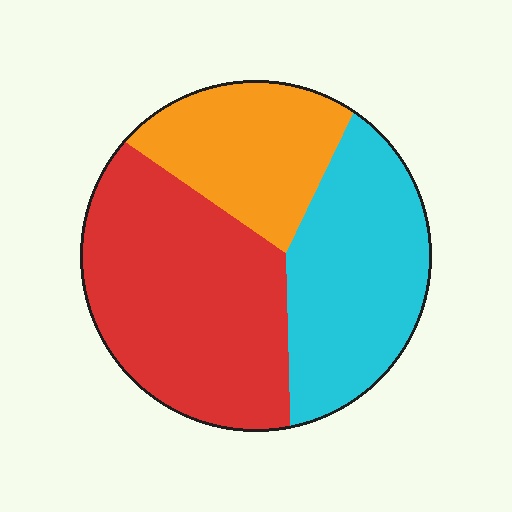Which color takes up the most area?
Red, at roughly 45%.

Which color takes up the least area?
Orange, at roughly 25%.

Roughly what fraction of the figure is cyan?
Cyan takes up between a quarter and a half of the figure.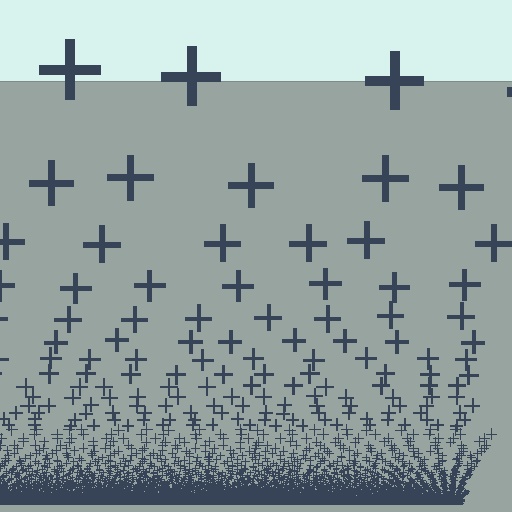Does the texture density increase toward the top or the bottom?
Density increases toward the bottom.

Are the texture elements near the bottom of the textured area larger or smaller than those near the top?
Smaller. The gradient is inverted — elements near the bottom are smaller and denser.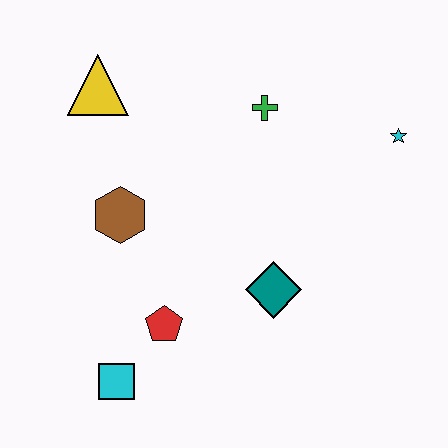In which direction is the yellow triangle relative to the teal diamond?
The yellow triangle is above the teal diamond.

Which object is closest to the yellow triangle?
The brown hexagon is closest to the yellow triangle.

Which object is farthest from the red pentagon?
The cyan star is farthest from the red pentagon.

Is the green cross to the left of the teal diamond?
Yes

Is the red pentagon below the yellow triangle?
Yes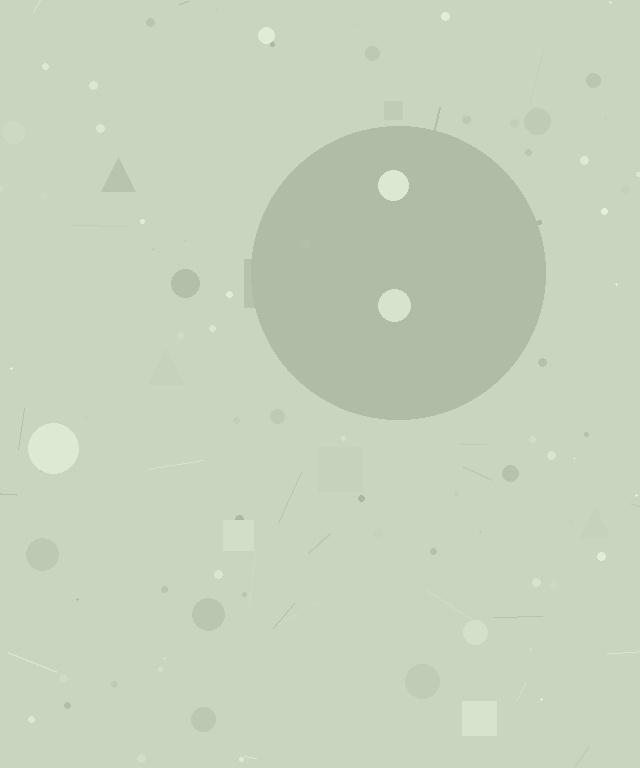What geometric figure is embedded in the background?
A circle is embedded in the background.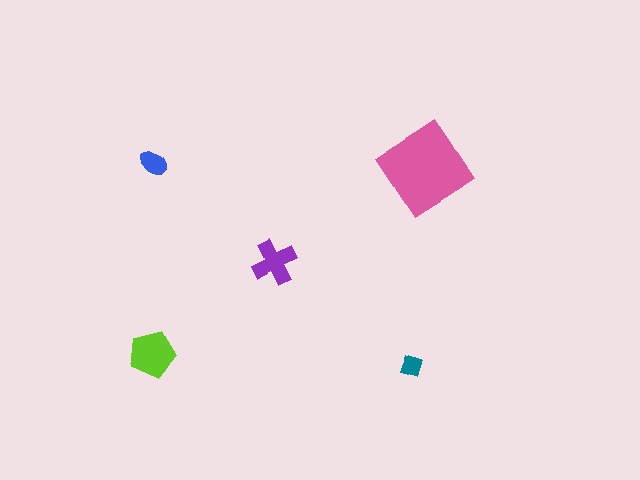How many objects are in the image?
There are 5 objects in the image.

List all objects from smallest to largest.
The teal diamond, the blue ellipse, the purple cross, the lime pentagon, the pink diamond.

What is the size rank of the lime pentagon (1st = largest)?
2nd.